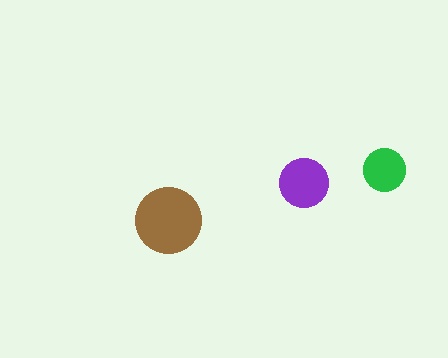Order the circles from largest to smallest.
the brown one, the purple one, the green one.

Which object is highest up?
The green circle is topmost.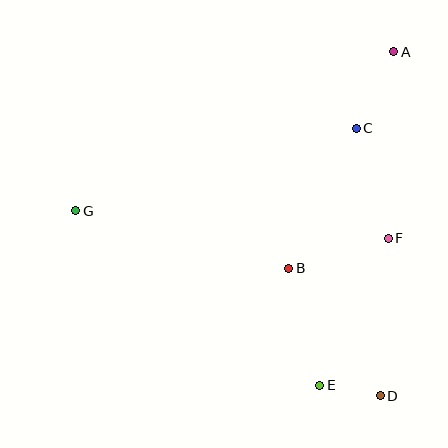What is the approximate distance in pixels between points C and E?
The distance between C and E is approximately 260 pixels.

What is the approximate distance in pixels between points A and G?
The distance between A and G is approximately 355 pixels.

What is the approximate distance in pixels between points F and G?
The distance between F and G is approximately 313 pixels.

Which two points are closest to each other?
Points D and E are closest to each other.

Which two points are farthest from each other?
Points D and G are farthest from each other.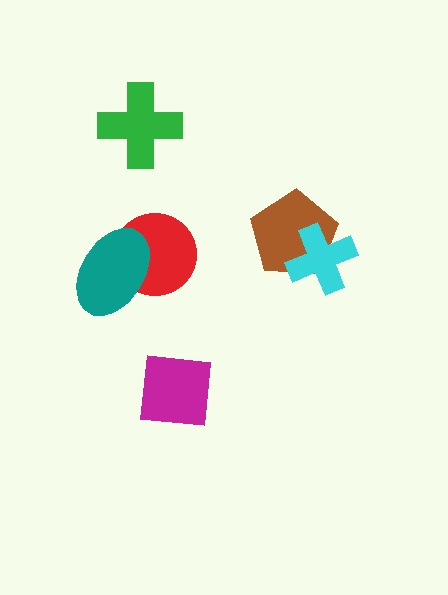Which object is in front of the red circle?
The teal ellipse is in front of the red circle.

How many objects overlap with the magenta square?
0 objects overlap with the magenta square.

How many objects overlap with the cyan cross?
1 object overlaps with the cyan cross.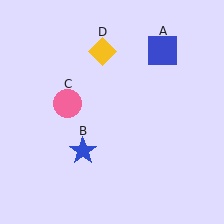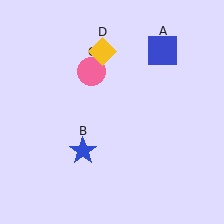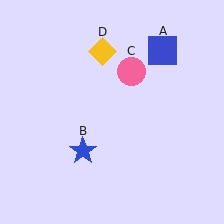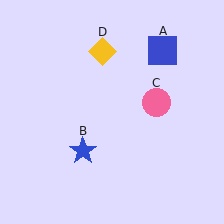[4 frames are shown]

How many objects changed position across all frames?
1 object changed position: pink circle (object C).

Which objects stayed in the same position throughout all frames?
Blue square (object A) and blue star (object B) and yellow diamond (object D) remained stationary.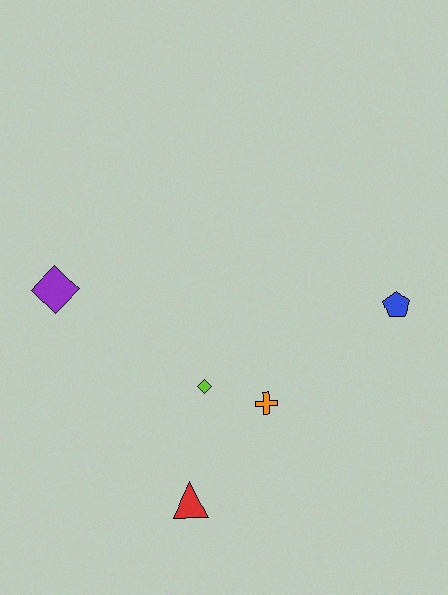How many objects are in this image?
There are 5 objects.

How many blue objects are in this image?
There is 1 blue object.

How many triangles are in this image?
There is 1 triangle.